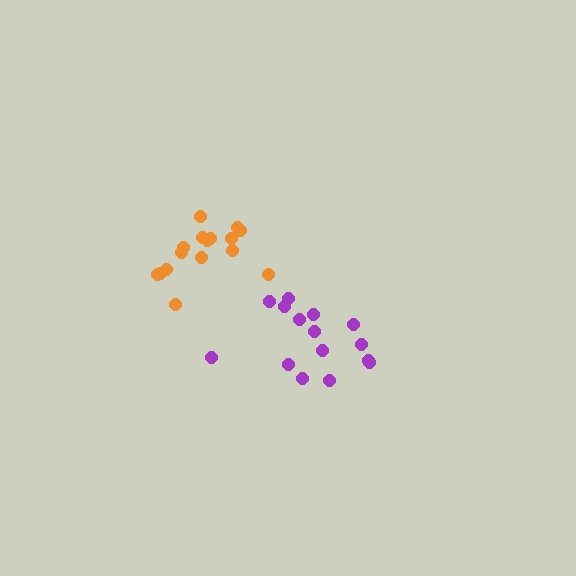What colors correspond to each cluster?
The clusters are colored: orange, purple.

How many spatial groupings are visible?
There are 2 spatial groupings.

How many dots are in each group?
Group 1: 16 dots, Group 2: 15 dots (31 total).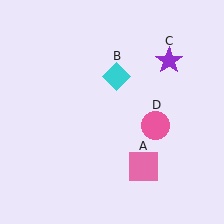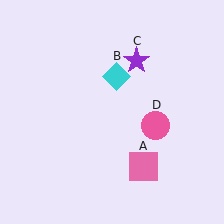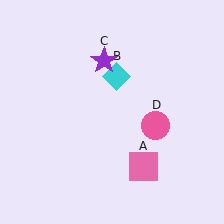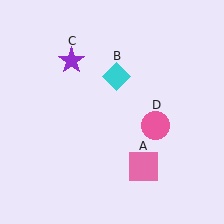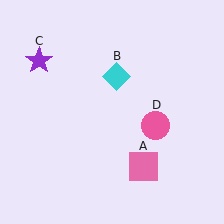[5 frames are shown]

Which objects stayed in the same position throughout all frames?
Pink square (object A) and cyan diamond (object B) and pink circle (object D) remained stationary.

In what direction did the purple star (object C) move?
The purple star (object C) moved left.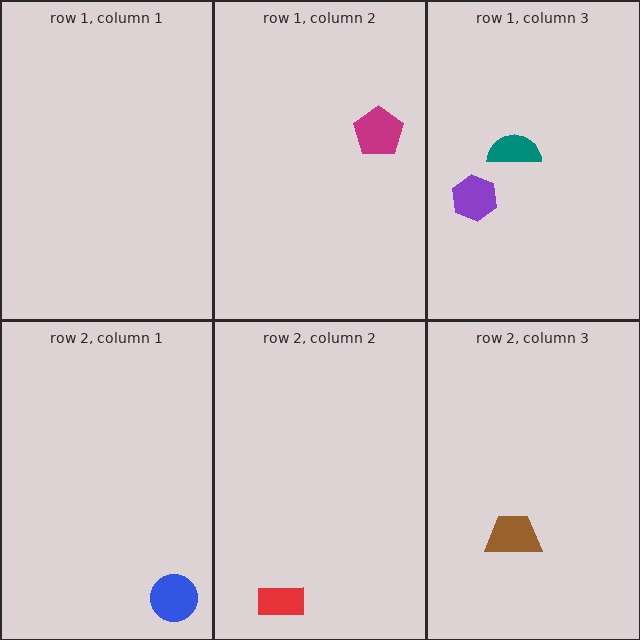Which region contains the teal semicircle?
The row 1, column 3 region.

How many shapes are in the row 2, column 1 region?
1.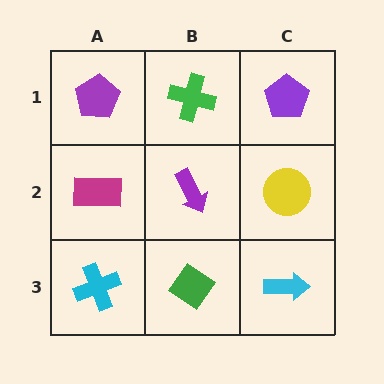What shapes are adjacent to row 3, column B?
A purple arrow (row 2, column B), a cyan cross (row 3, column A), a cyan arrow (row 3, column C).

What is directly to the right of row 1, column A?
A green cross.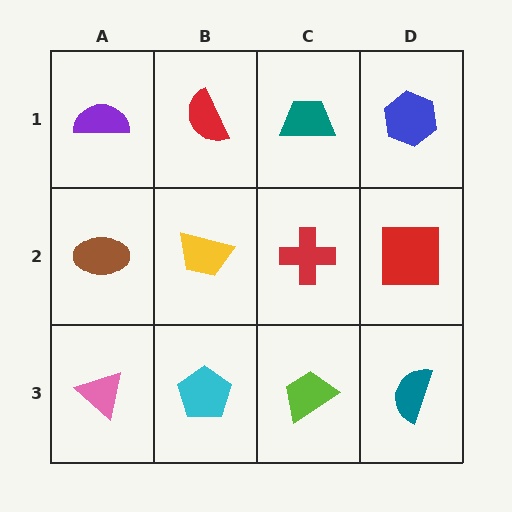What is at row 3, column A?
A pink triangle.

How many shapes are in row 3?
4 shapes.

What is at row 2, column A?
A brown ellipse.